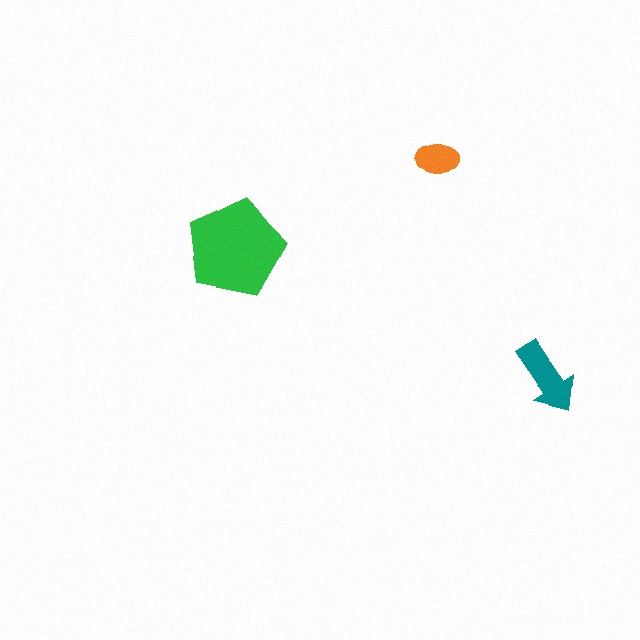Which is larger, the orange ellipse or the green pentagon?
The green pentagon.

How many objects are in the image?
There are 3 objects in the image.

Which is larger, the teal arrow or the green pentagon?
The green pentagon.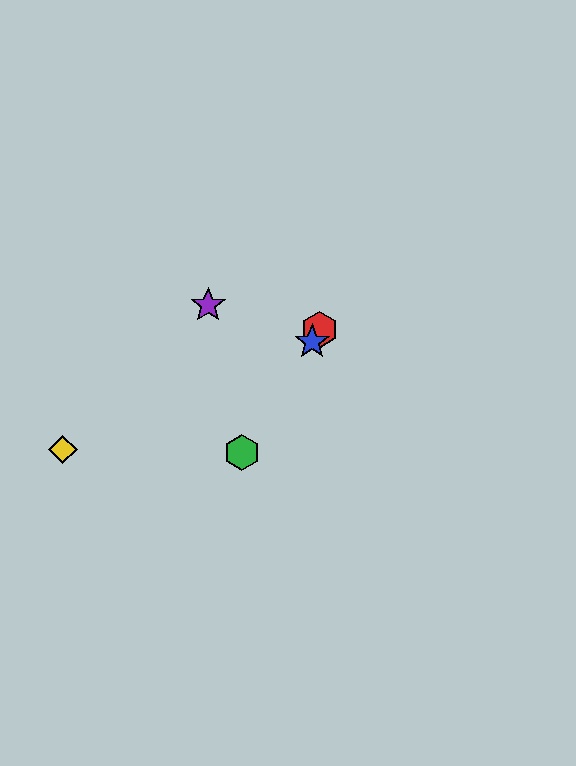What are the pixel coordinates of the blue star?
The blue star is at (312, 342).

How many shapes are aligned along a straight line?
3 shapes (the red hexagon, the blue star, the green hexagon) are aligned along a straight line.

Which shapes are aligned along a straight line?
The red hexagon, the blue star, the green hexagon are aligned along a straight line.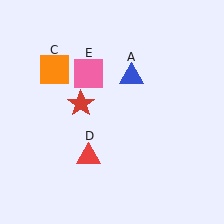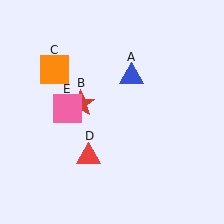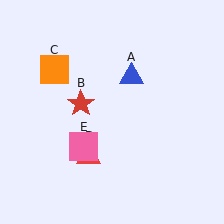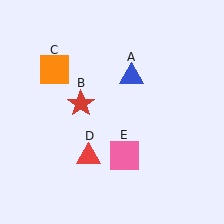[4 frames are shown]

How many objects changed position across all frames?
1 object changed position: pink square (object E).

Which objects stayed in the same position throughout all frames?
Blue triangle (object A) and red star (object B) and orange square (object C) and red triangle (object D) remained stationary.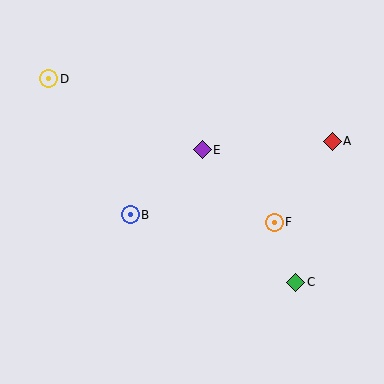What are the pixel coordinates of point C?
Point C is at (296, 282).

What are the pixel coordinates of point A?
Point A is at (332, 141).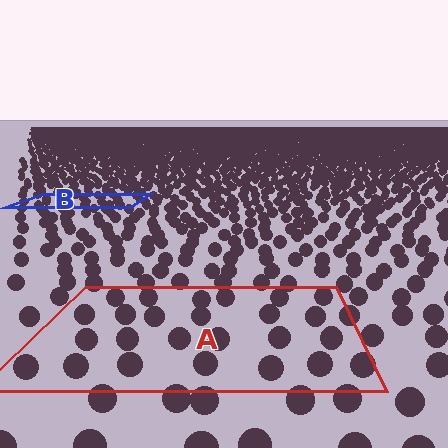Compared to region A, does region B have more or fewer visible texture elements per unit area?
Region B has more texture elements per unit area — they are packed more densely because it is farther away.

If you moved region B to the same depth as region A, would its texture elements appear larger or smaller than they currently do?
They would appear larger. At a closer depth, the same texture elements are projected at a bigger on-screen size.